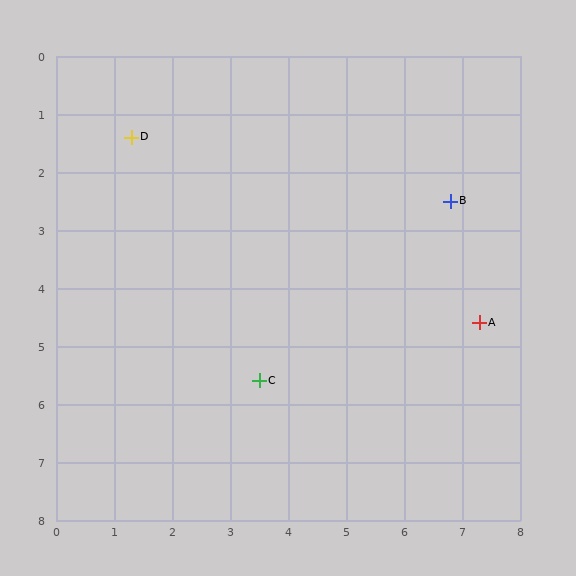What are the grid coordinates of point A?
Point A is at approximately (7.3, 4.6).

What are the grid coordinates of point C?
Point C is at approximately (3.5, 5.6).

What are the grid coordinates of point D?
Point D is at approximately (1.3, 1.4).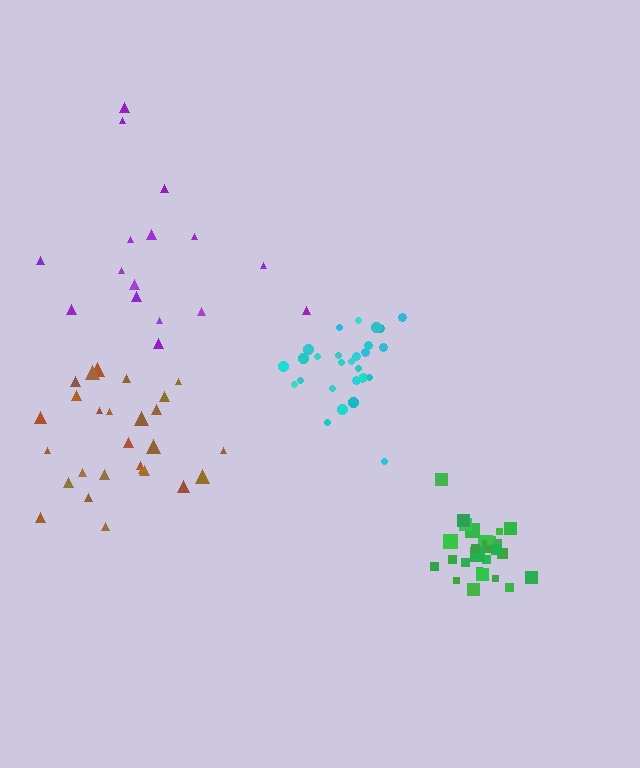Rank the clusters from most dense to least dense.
green, cyan, brown, purple.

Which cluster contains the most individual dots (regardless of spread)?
Cyan (28).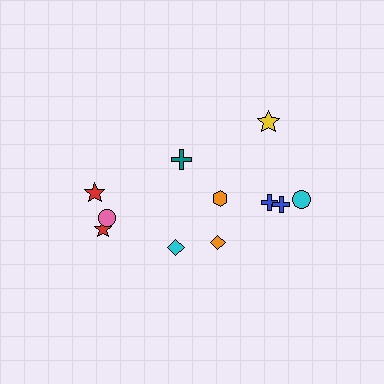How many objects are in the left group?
There are 4 objects.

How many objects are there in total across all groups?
There are 11 objects.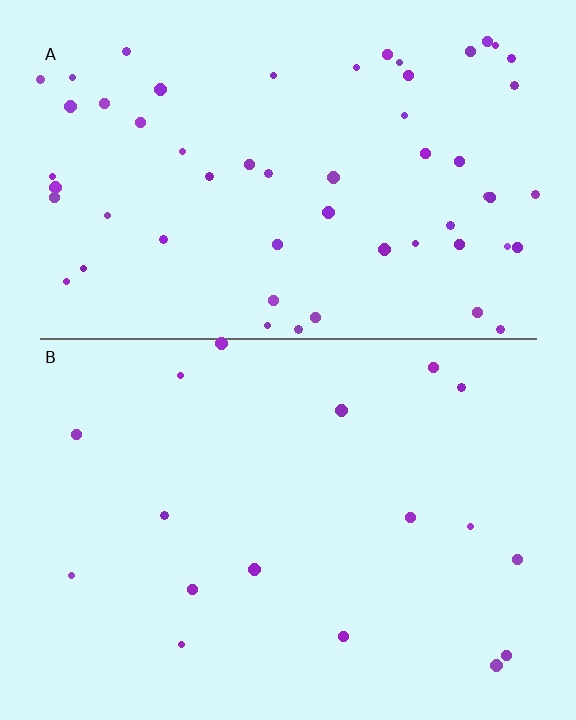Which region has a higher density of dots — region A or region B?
A (the top).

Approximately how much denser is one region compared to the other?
Approximately 3.3× — region A over region B.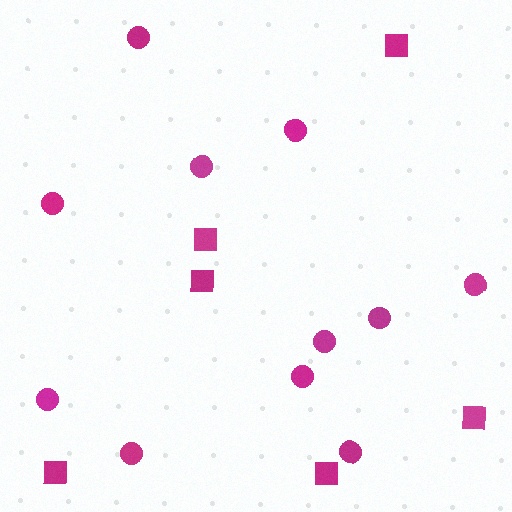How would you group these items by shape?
There are 2 groups: one group of circles (11) and one group of squares (6).